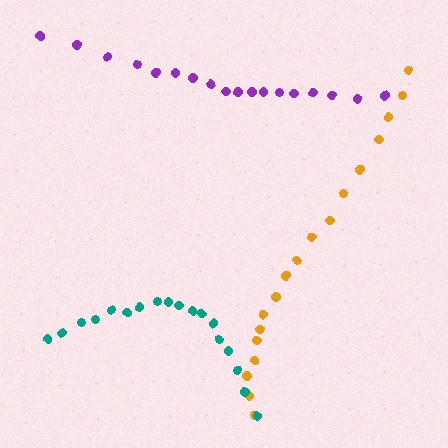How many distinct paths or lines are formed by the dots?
There are 3 distinct paths.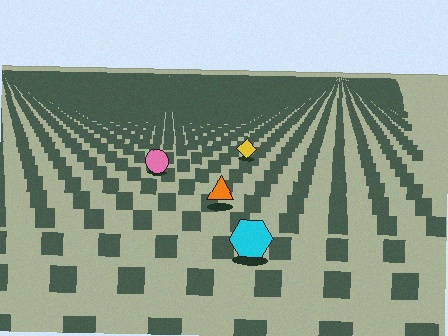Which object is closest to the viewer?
The cyan hexagon is closest. The texture marks near it are larger and more spread out.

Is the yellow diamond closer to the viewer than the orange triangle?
No. The orange triangle is closer — you can tell from the texture gradient: the ground texture is coarser near it.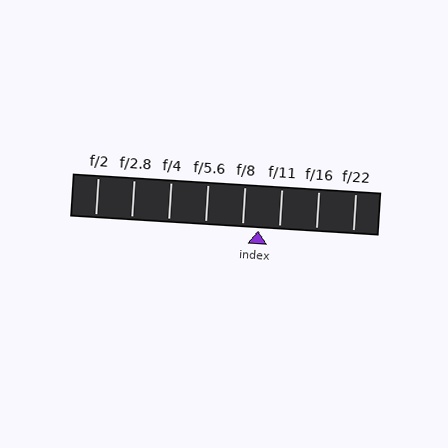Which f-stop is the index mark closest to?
The index mark is closest to f/8.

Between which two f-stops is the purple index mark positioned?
The index mark is between f/8 and f/11.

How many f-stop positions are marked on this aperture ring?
There are 8 f-stop positions marked.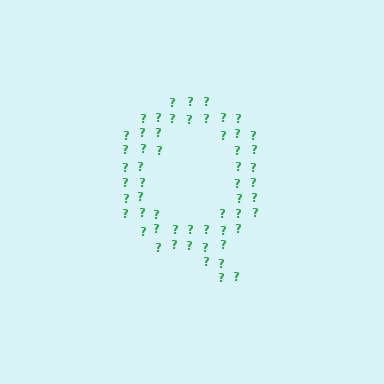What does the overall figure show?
The overall figure shows the letter Q.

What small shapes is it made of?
It is made of small question marks.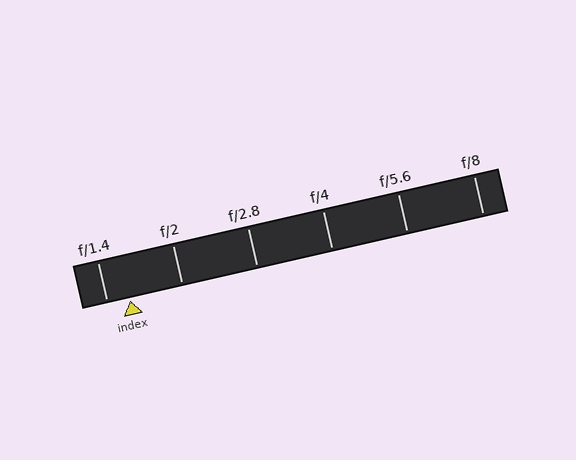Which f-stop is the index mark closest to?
The index mark is closest to f/1.4.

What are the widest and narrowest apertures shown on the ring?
The widest aperture shown is f/1.4 and the narrowest is f/8.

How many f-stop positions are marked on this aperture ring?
There are 6 f-stop positions marked.